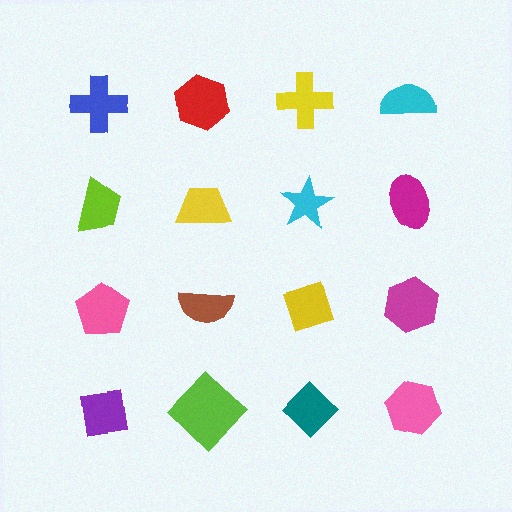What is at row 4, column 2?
A lime diamond.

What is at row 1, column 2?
A red hexagon.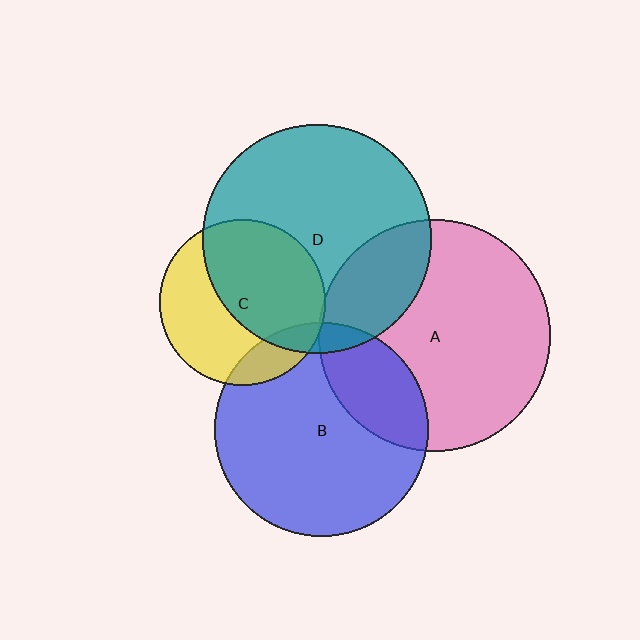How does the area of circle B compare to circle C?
Approximately 1.7 times.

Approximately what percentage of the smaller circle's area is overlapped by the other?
Approximately 25%.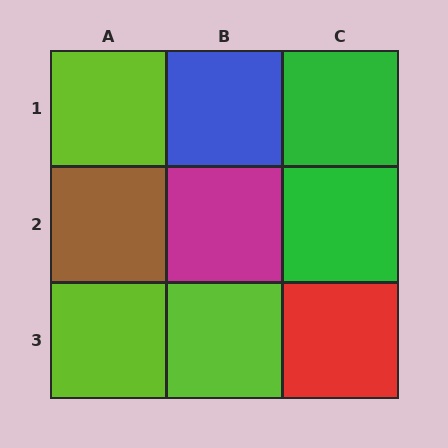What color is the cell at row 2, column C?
Green.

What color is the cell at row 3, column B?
Lime.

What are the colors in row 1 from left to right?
Lime, blue, green.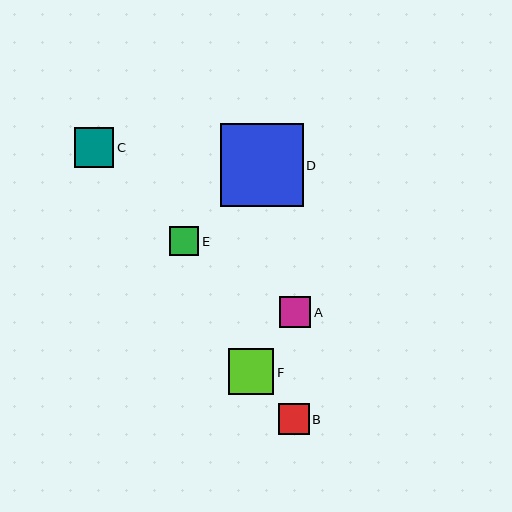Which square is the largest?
Square D is the largest with a size of approximately 83 pixels.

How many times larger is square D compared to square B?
Square D is approximately 2.7 times the size of square B.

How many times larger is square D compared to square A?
Square D is approximately 2.6 times the size of square A.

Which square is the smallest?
Square E is the smallest with a size of approximately 29 pixels.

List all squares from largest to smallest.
From largest to smallest: D, F, C, A, B, E.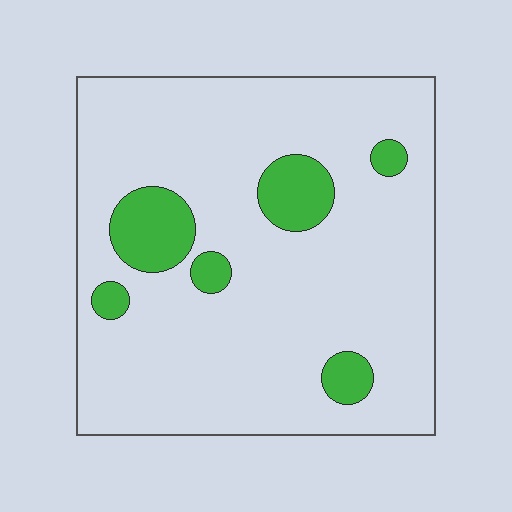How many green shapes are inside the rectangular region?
6.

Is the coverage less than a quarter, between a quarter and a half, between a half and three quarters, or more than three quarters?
Less than a quarter.